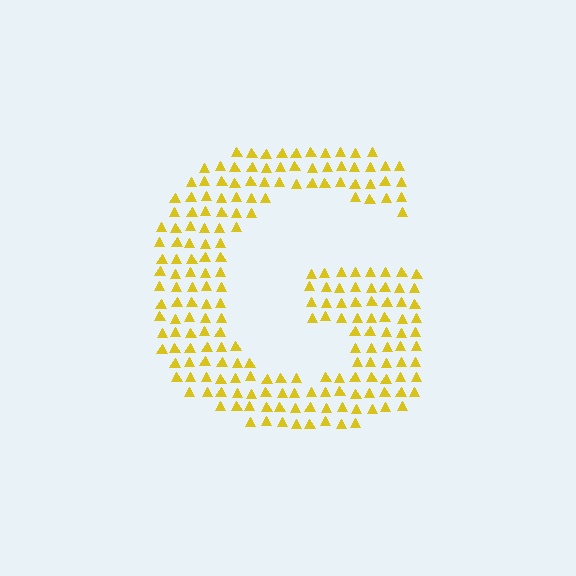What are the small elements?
The small elements are triangles.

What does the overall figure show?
The overall figure shows the letter G.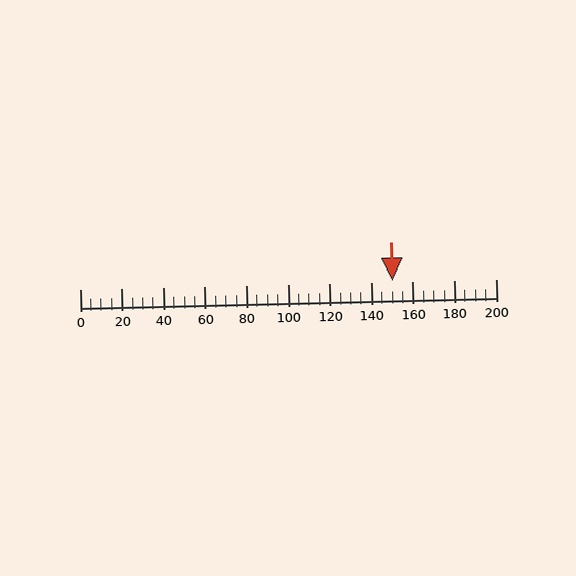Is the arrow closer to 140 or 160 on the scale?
The arrow is closer to 160.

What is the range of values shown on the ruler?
The ruler shows values from 0 to 200.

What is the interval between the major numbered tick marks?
The major tick marks are spaced 20 units apart.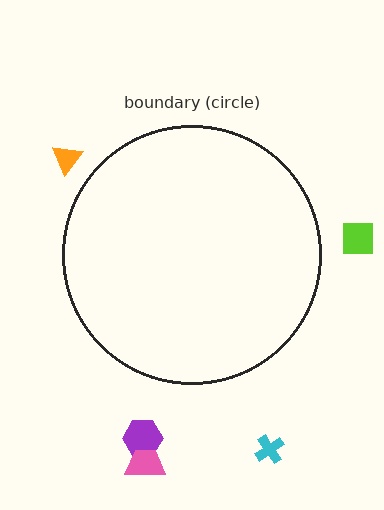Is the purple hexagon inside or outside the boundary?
Outside.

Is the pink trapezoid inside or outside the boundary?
Outside.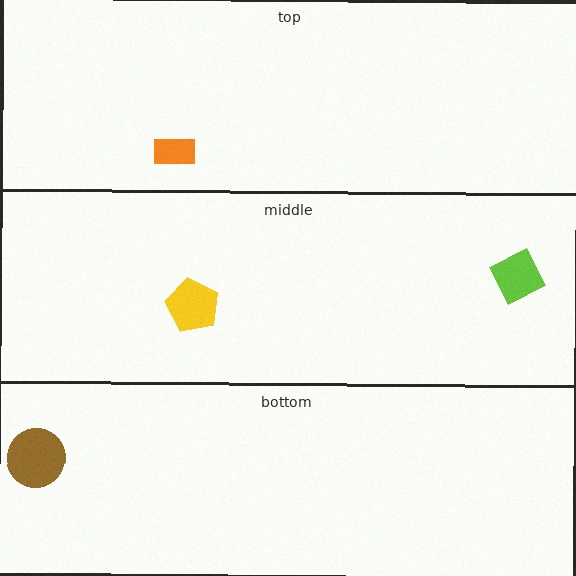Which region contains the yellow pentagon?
The middle region.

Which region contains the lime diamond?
The middle region.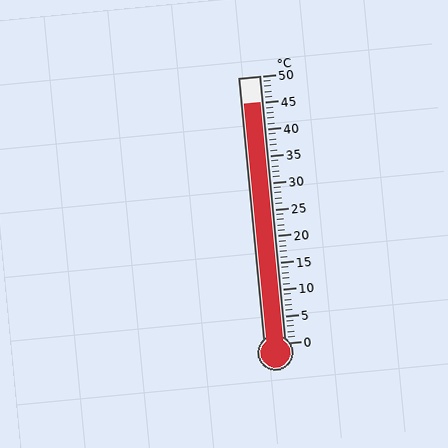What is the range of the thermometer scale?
The thermometer scale ranges from 0°C to 50°C.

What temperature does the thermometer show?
The thermometer shows approximately 45°C.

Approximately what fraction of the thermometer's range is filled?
The thermometer is filled to approximately 90% of its range.